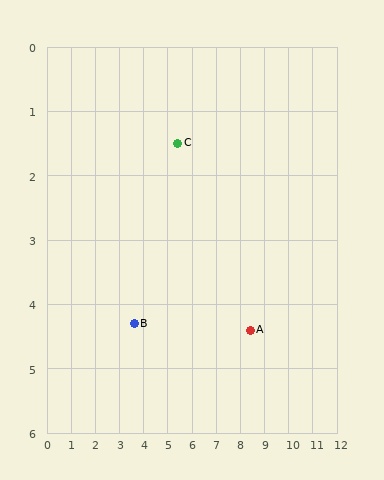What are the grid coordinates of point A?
Point A is at approximately (8.4, 4.4).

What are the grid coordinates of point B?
Point B is at approximately (3.6, 4.3).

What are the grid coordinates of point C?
Point C is at approximately (5.4, 1.5).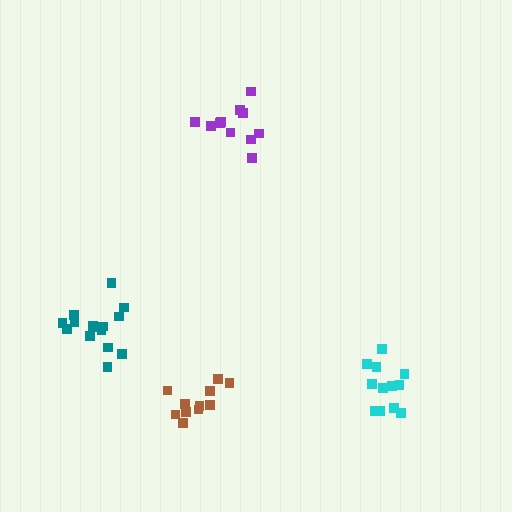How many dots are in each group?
Group 1: 12 dots, Group 2: 11 dots, Group 3: 15 dots, Group 4: 11 dots (49 total).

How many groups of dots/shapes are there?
There are 4 groups.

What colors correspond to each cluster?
The clusters are colored: cyan, purple, teal, brown.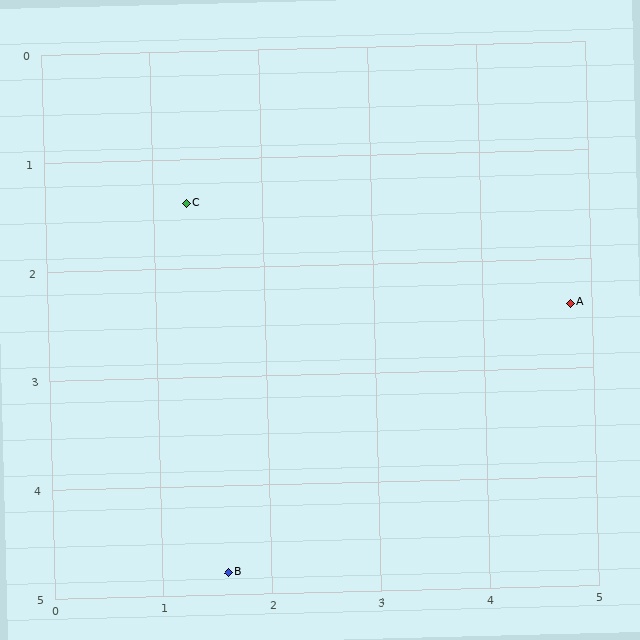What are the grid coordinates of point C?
Point C is at approximately (1.3, 1.4).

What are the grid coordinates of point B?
Point B is at approximately (1.6, 4.8).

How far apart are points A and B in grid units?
Points A and B are about 4.0 grid units apart.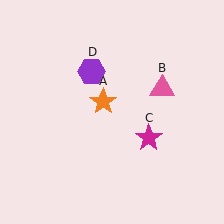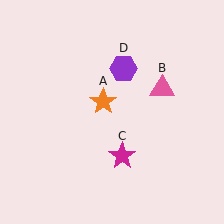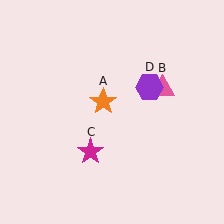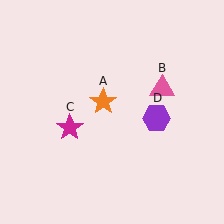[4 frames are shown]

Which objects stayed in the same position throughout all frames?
Orange star (object A) and pink triangle (object B) remained stationary.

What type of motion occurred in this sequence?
The magenta star (object C), purple hexagon (object D) rotated clockwise around the center of the scene.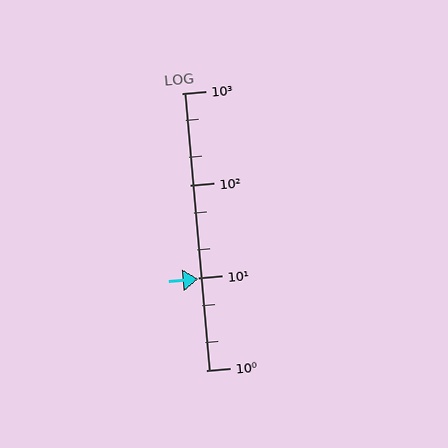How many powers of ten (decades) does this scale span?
The scale spans 3 decades, from 1 to 1000.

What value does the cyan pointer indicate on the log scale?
The pointer indicates approximately 9.8.